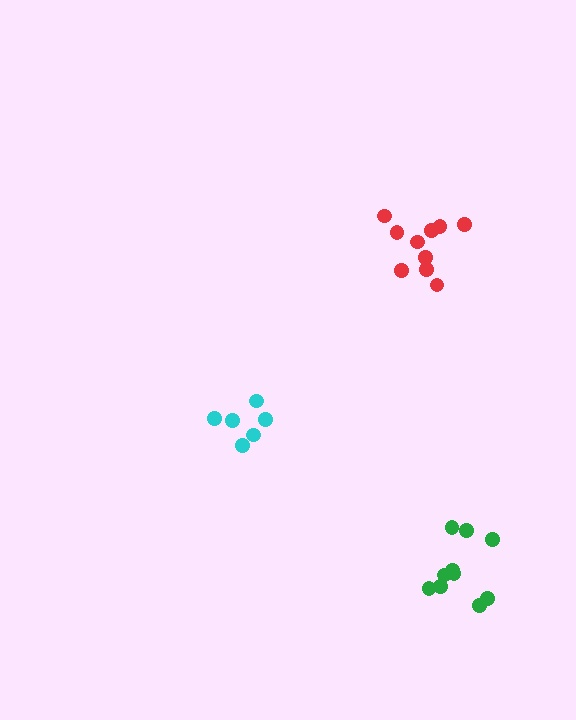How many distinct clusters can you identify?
There are 3 distinct clusters.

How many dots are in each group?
Group 1: 6 dots, Group 2: 10 dots, Group 3: 10 dots (26 total).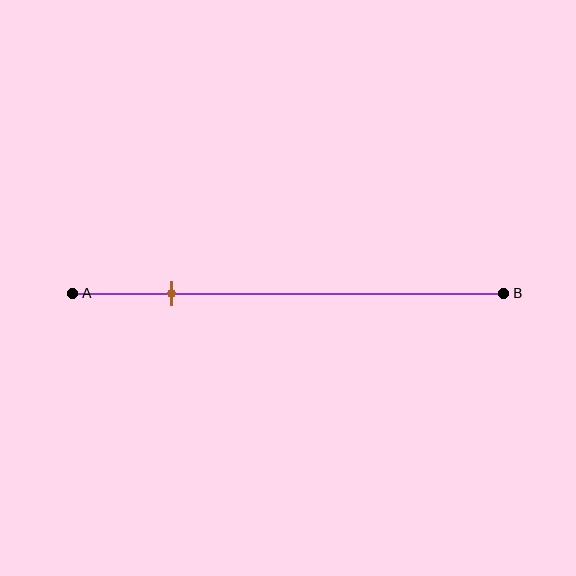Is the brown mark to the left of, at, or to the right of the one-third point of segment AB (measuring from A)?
The brown mark is to the left of the one-third point of segment AB.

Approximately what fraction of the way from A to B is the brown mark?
The brown mark is approximately 25% of the way from A to B.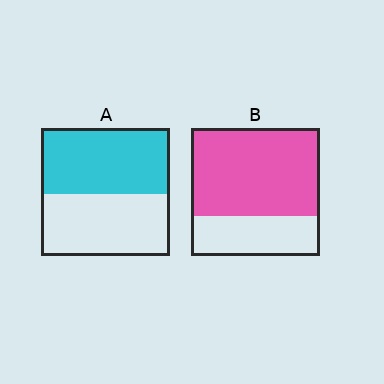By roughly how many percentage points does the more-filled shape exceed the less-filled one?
By roughly 15 percentage points (B over A).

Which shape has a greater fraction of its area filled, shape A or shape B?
Shape B.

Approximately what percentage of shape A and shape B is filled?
A is approximately 50% and B is approximately 70%.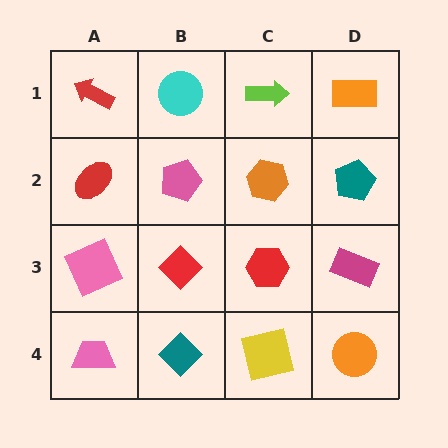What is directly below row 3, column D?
An orange circle.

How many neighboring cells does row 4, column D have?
2.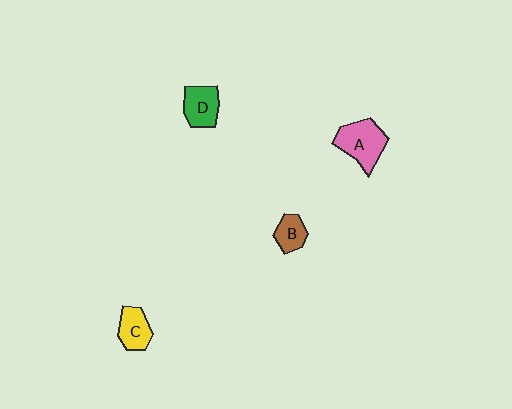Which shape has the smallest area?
Shape B (brown).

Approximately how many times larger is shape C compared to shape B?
Approximately 1.2 times.